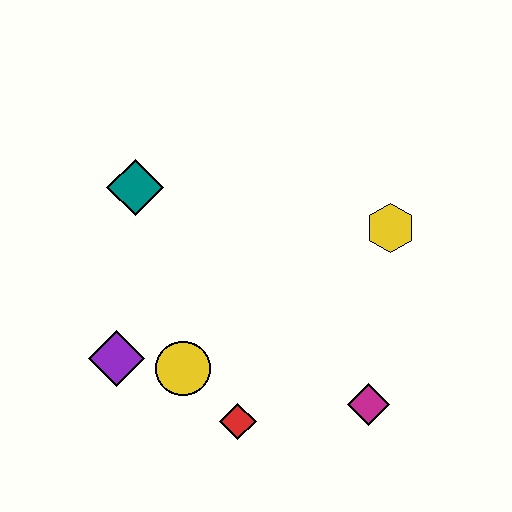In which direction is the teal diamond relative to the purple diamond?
The teal diamond is above the purple diamond.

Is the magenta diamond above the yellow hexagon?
No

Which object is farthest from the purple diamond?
The yellow hexagon is farthest from the purple diamond.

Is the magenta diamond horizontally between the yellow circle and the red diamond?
No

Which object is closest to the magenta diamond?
The red diamond is closest to the magenta diamond.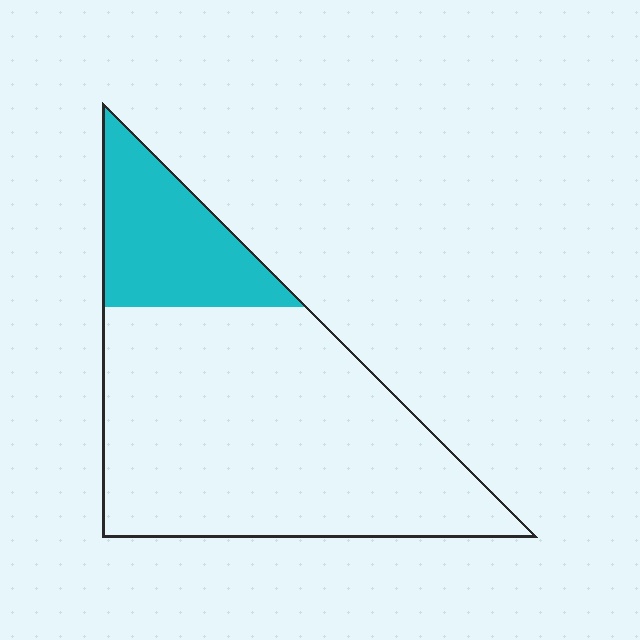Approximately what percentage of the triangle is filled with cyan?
Approximately 20%.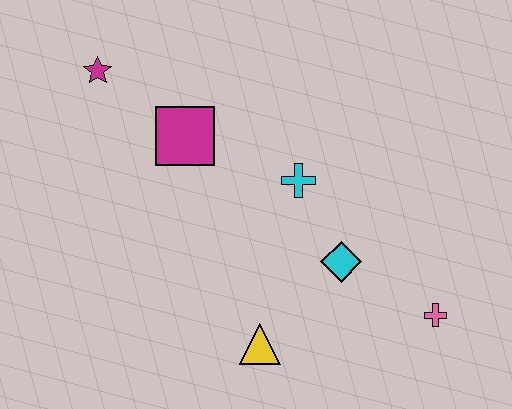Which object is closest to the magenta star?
The magenta square is closest to the magenta star.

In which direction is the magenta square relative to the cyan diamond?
The magenta square is to the left of the cyan diamond.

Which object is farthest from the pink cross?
The magenta star is farthest from the pink cross.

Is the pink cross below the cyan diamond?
Yes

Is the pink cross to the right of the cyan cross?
Yes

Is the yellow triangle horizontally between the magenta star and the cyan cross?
Yes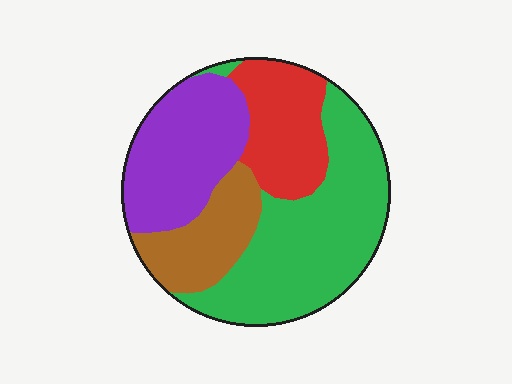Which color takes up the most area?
Green, at roughly 40%.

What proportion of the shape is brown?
Brown covers 16% of the shape.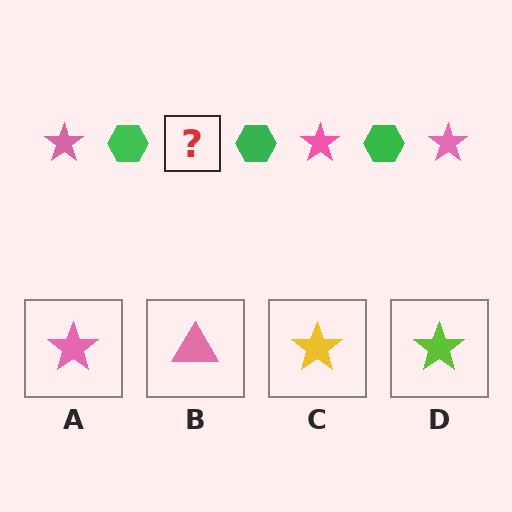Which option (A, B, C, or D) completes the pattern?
A.